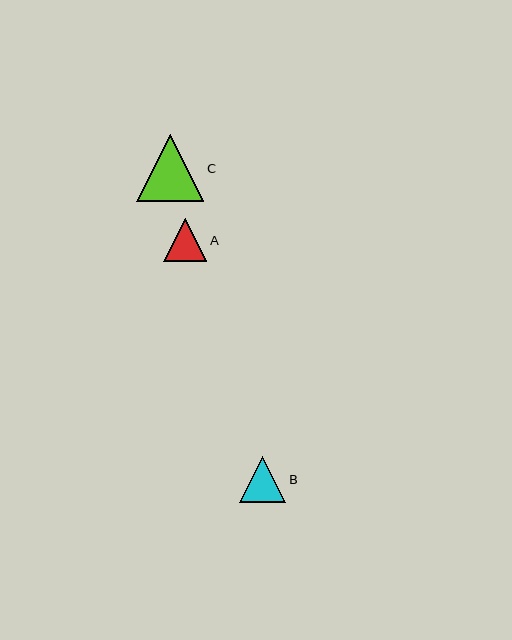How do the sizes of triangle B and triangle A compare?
Triangle B and triangle A are approximately the same size.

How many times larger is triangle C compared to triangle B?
Triangle C is approximately 1.5 times the size of triangle B.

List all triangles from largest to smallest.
From largest to smallest: C, B, A.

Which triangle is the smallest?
Triangle A is the smallest with a size of approximately 43 pixels.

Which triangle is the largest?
Triangle C is the largest with a size of approximately 67 pixels.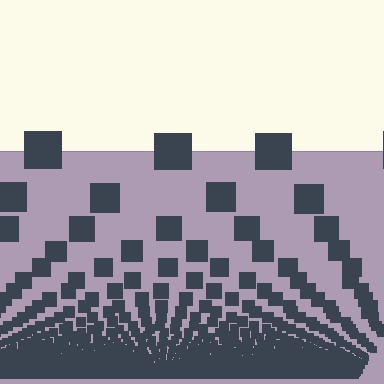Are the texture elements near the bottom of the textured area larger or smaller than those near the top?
Smaller. The gradient is inverted — elements near the bottom are smaller and denser.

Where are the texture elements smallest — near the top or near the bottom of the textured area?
Near the bottom.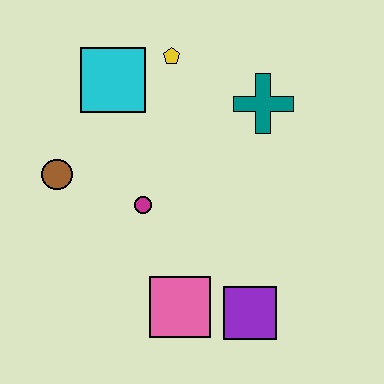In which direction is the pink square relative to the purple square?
The pink square is to the left of the purple square.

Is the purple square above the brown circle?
No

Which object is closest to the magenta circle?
The brown circle is closest to the magenta circle.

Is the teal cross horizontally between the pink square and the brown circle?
No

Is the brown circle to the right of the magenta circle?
No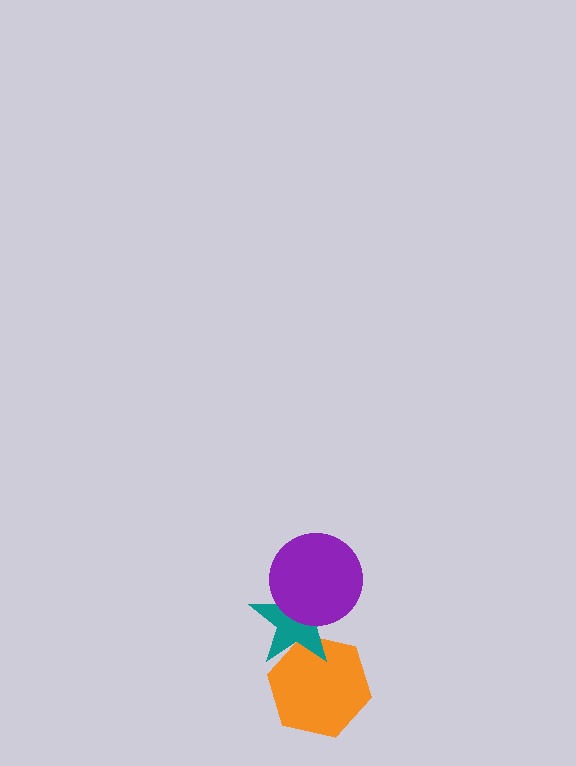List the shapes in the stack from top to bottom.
From top to bottom: the purple circle, the teal star, the orange hexagon.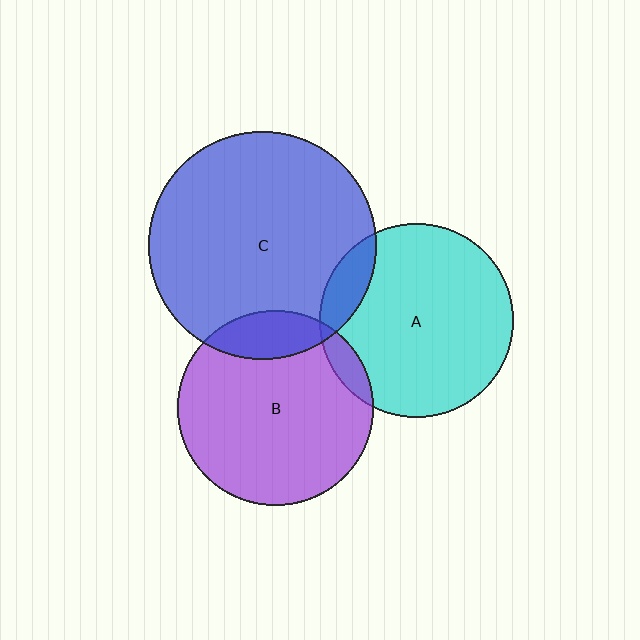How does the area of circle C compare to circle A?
Approximately 1.4 times.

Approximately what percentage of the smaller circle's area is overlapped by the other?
Approximately 15%.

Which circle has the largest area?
Circle C (blue).